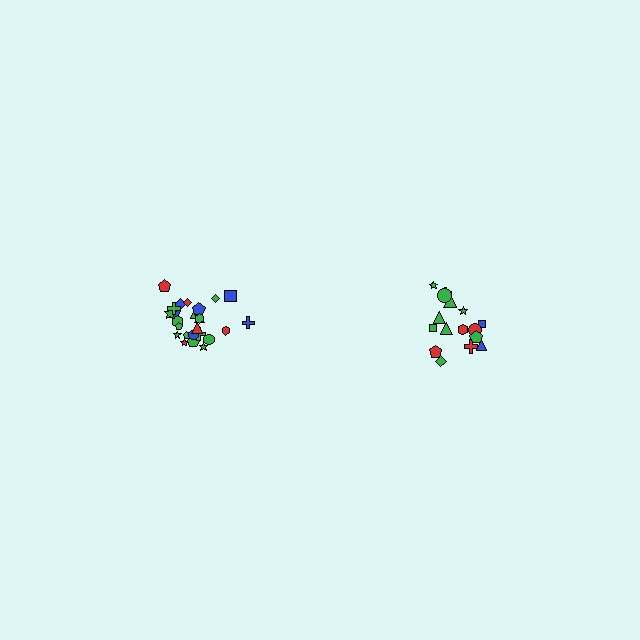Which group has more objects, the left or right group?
The left group.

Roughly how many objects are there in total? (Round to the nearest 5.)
Roughly 45 objects in total.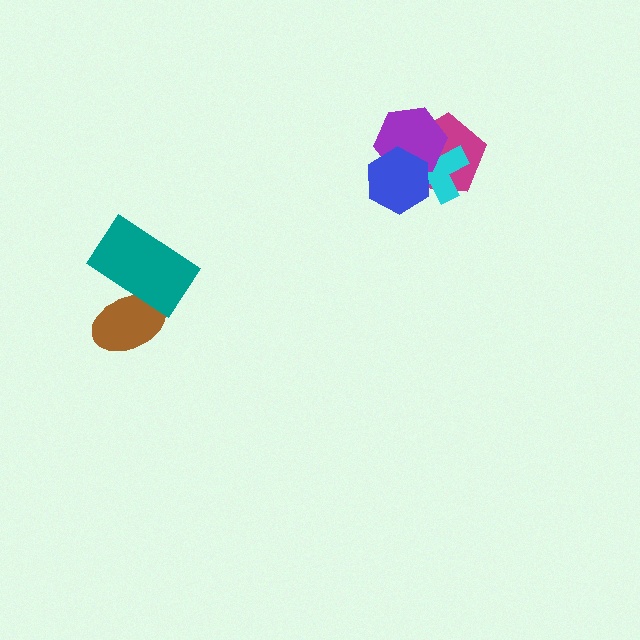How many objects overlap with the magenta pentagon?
3 objects overlap with the magenta pentagon.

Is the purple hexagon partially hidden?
Yes, it is partially covered by another shape.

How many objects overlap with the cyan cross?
3 objects overlap with the cyan cross.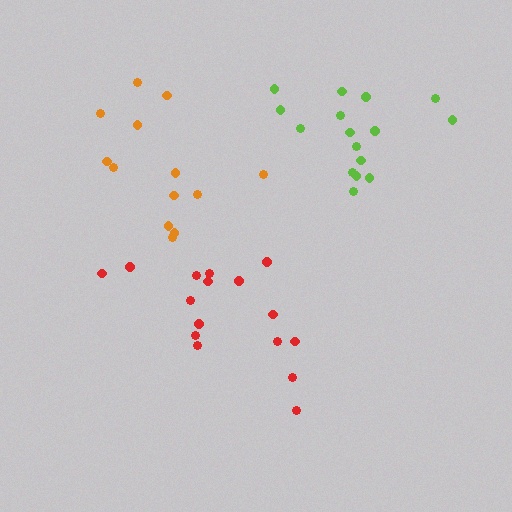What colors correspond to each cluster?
The clusters are colored: orange, lime, red.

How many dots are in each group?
Group 1: 13 dots, Group 2: 16 dots, Group 3: 16 dots (45 total).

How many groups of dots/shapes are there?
There are 3 groups.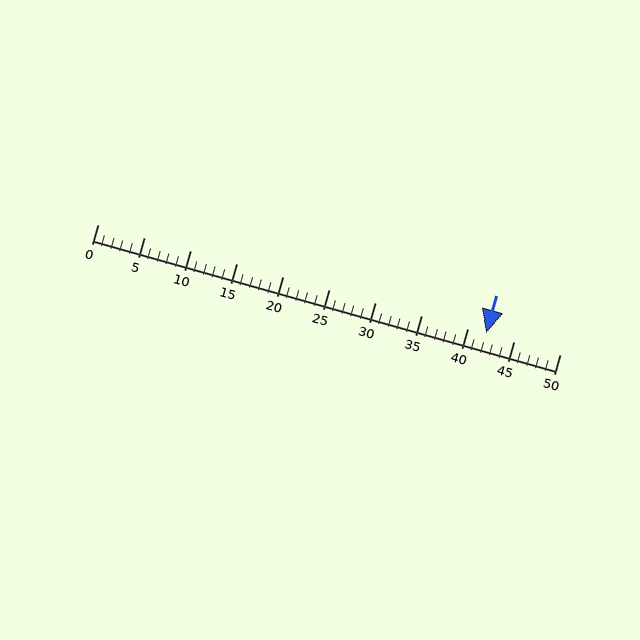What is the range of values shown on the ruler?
The ruler shows values from 0 to 50.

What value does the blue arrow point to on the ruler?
The blue arrow points to approximately 42.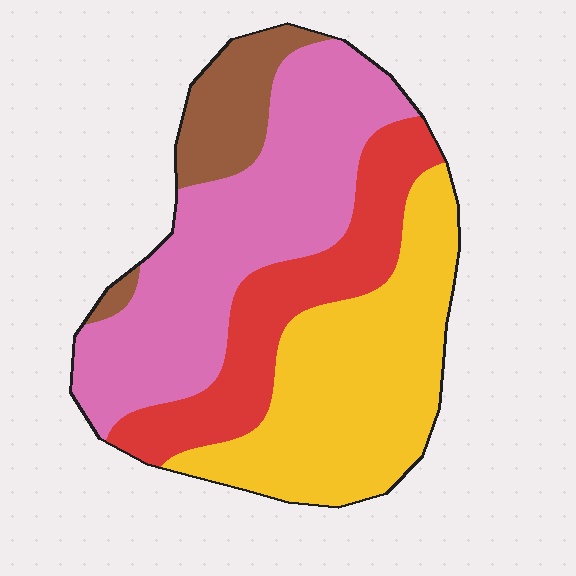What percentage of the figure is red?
Red covers 21% of the figure.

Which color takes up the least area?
Brown, at roughly 10%.